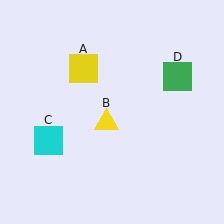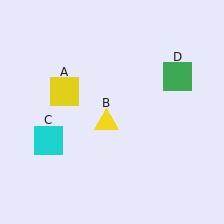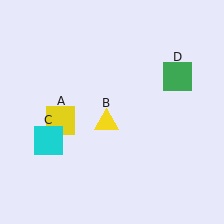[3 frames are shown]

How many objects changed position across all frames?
1 object changed position: yellow square (object A).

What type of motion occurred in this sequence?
The yellow square (object A) rotated counterclockwise around the center of the scene.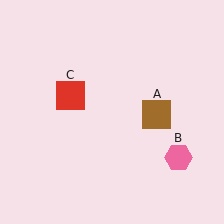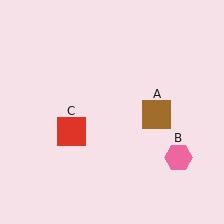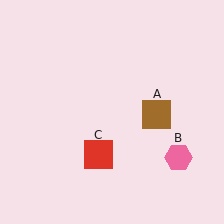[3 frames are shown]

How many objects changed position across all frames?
1 object changed position: red square (object C).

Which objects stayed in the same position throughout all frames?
Brown square (object A) and pink hexagon (object B) remained stationary.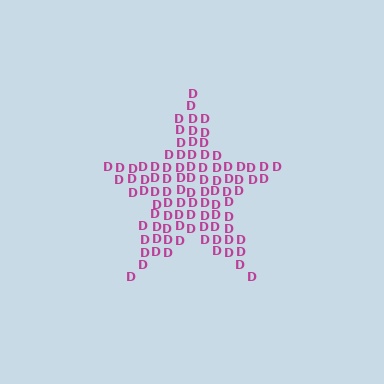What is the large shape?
The large shape is a star.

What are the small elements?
The small elements are letter D's.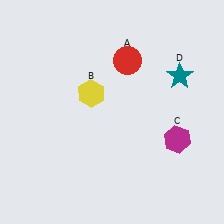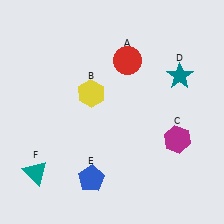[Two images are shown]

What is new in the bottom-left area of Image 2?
A blue pentagon (E) was added in the bottom-left area of Image 2.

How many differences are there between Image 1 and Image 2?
There are 2 differences between the two images.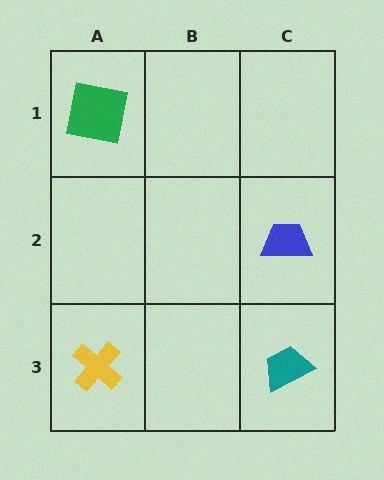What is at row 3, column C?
A teal trapezoid.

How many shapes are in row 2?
1 shape.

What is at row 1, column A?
A green square.